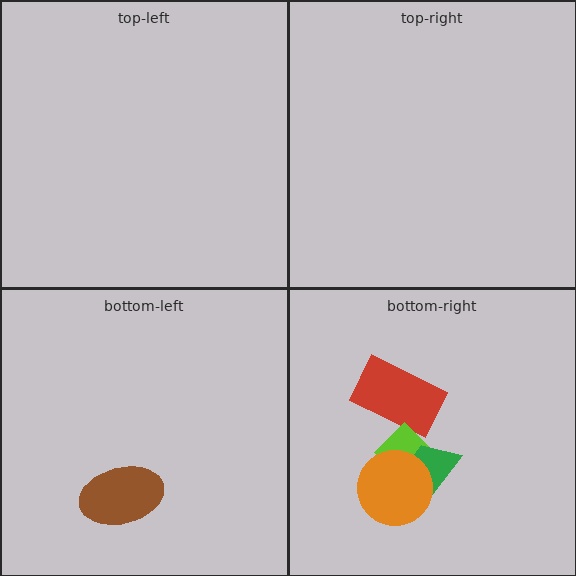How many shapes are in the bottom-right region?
4.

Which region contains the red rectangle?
The bottom-right region.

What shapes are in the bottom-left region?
The brown ellipse.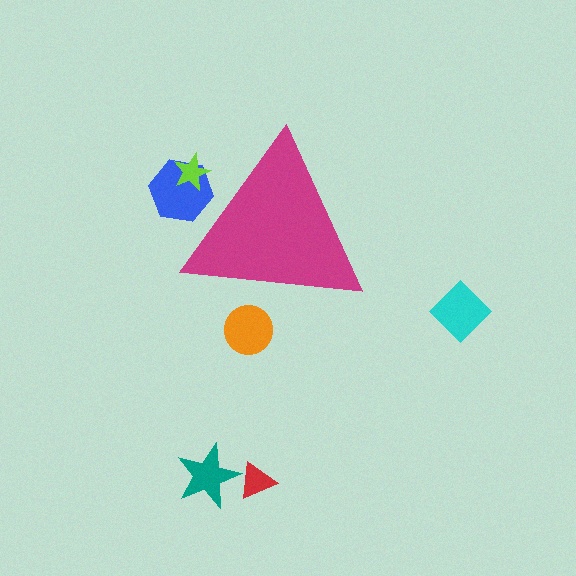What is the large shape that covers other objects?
A magenta triangle.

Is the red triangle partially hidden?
No, the red triangle is fully visible.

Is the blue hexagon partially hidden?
Yes, the blue hexagon is partially hidden behind the magenta triangle.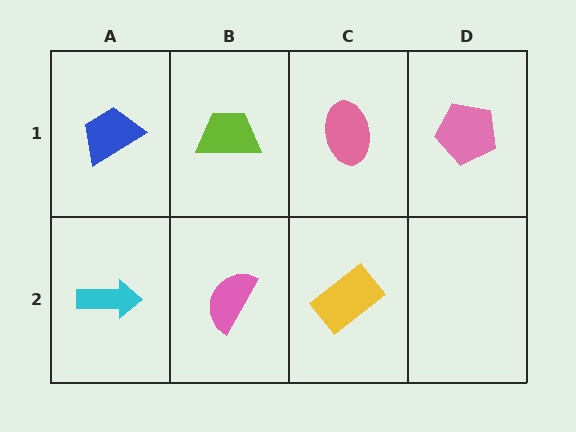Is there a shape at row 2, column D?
No, that cell is empty.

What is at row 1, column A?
A blue trapezoid.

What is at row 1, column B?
A lime trapezoid.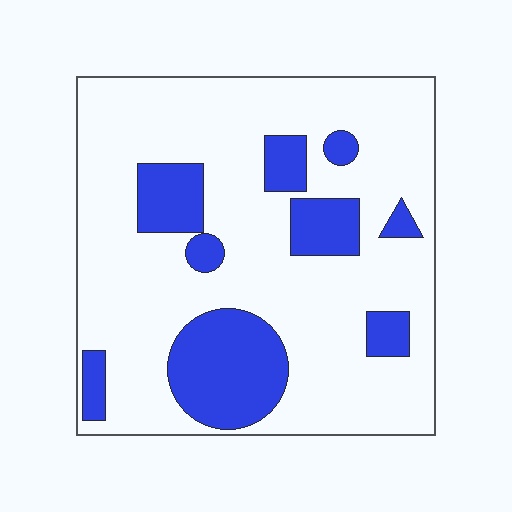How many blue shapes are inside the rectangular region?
9.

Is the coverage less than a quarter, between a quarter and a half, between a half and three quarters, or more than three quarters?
Less than a quarter.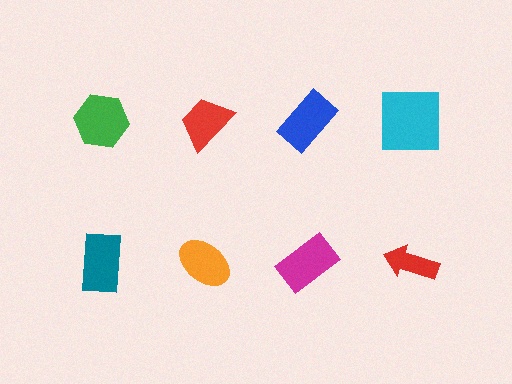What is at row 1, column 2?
A red trapezoid.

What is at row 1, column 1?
A green hexagon.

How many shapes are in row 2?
4 shapes.